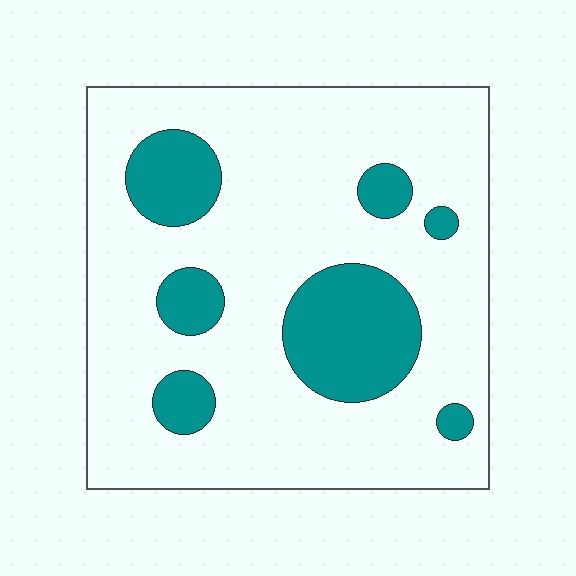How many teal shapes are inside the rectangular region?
7.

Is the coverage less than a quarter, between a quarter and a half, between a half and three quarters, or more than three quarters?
Less than a quarter.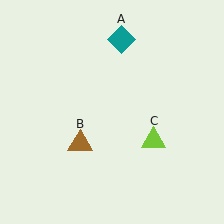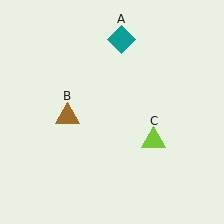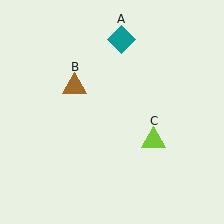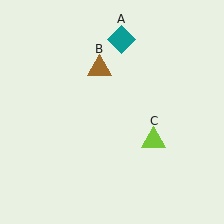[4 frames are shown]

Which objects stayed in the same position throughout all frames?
Teal diamond (object A) and lime triangle (object C) remained stationary.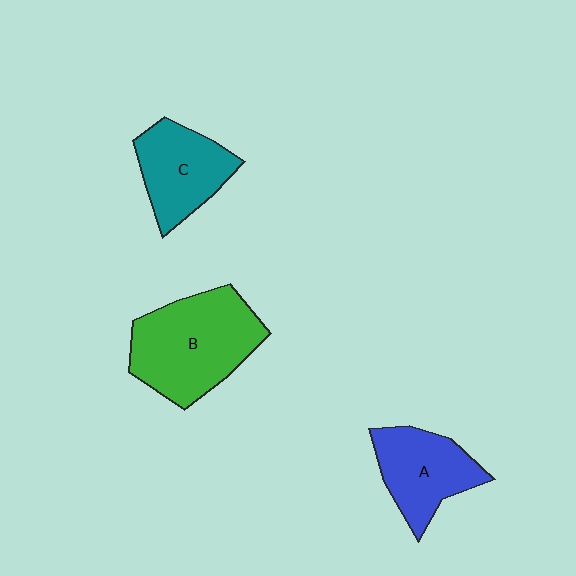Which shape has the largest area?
Shape B (green).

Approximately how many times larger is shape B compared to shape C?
Approximately 1.5 times.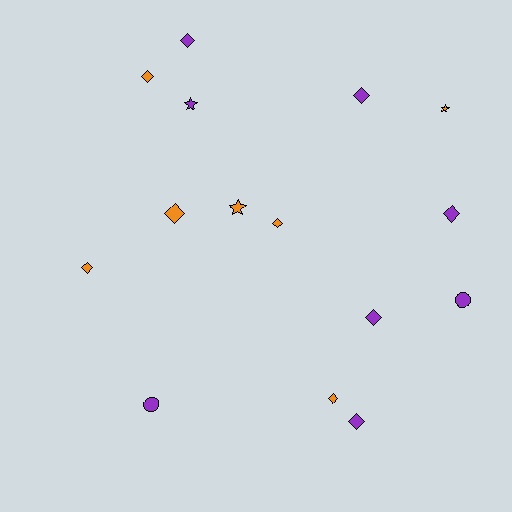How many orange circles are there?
There are no orange circles.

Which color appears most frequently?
Purple, with 8 objects.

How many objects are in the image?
There are 15 objects.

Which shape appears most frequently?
Diamond, with 10 objects.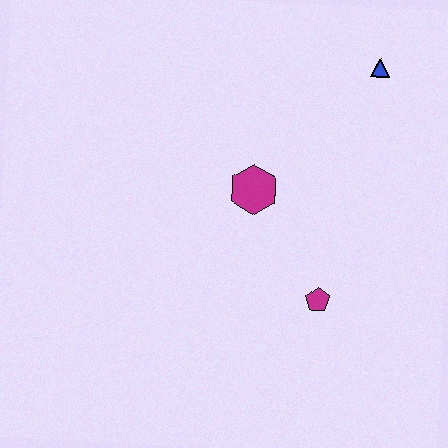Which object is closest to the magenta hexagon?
The magenta pentagon is closest to the magenta hexagon.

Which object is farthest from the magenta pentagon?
The blue triangle is farthest from the magenta pentagon.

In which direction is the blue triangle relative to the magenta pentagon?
The blue triangle is above the magenta pentagon.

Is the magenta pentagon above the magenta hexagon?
No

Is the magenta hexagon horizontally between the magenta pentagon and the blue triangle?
No